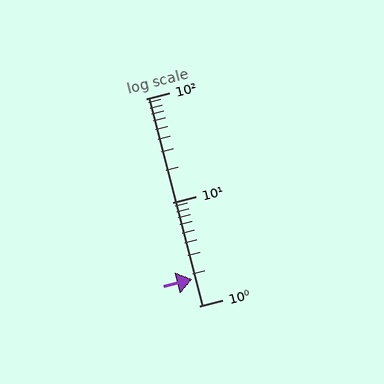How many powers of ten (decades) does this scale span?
The scale spans 2 decades, from 1 to 100.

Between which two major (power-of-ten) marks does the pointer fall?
The pointer is between 1 and 10.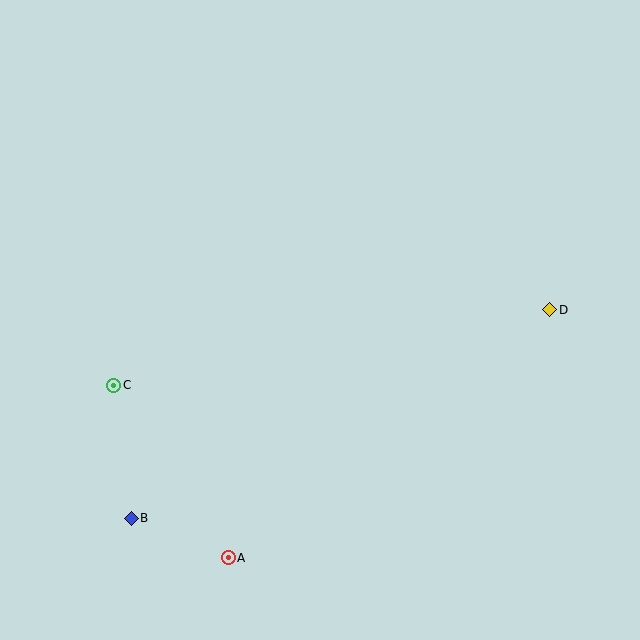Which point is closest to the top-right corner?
Point D is closest to the top-right corner.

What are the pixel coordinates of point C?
Point C is at (114, 385).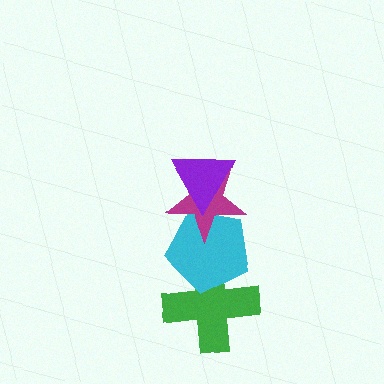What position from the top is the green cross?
The green cross is 4th from the top.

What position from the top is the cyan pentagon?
The cyan pentagon is 3rd from the top.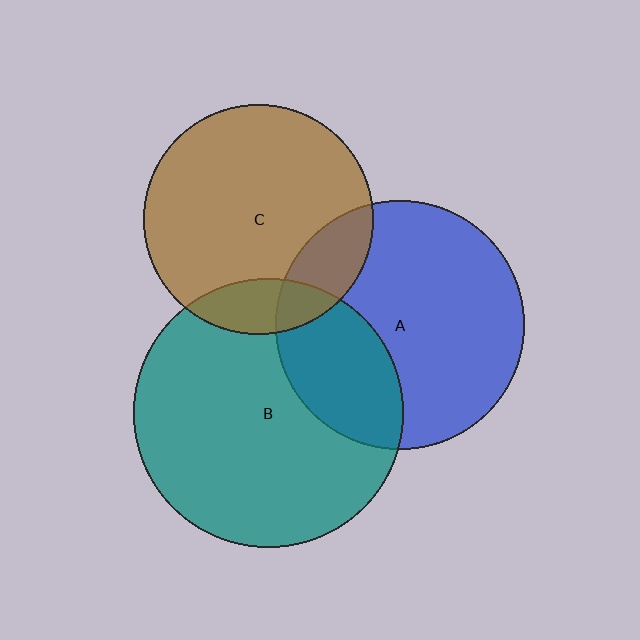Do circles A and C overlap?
Yes.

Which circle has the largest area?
Circle B (teal).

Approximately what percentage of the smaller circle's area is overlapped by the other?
Approximately 15%.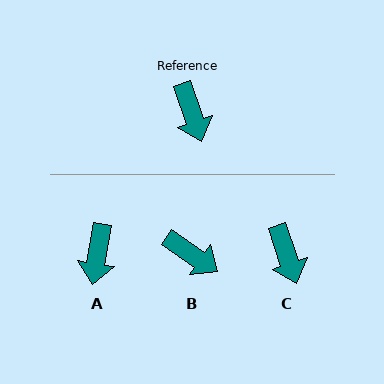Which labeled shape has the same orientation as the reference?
C.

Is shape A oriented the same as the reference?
No, it is off by about 28 degrees.